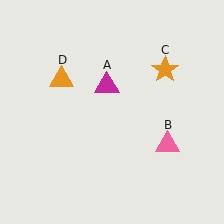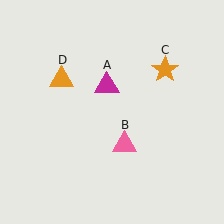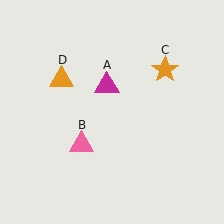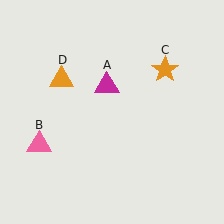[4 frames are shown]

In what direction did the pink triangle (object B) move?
The pink triangle (object B) moved left.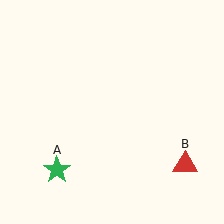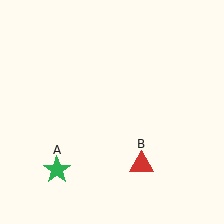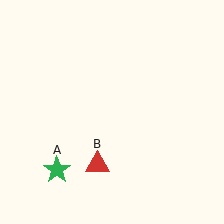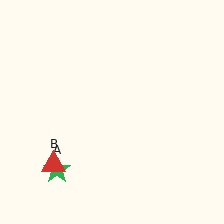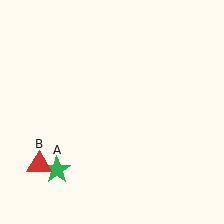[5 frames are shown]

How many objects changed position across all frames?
1 object changed position: red triangle (object B).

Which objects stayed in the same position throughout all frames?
Green star (object A) remained stationary.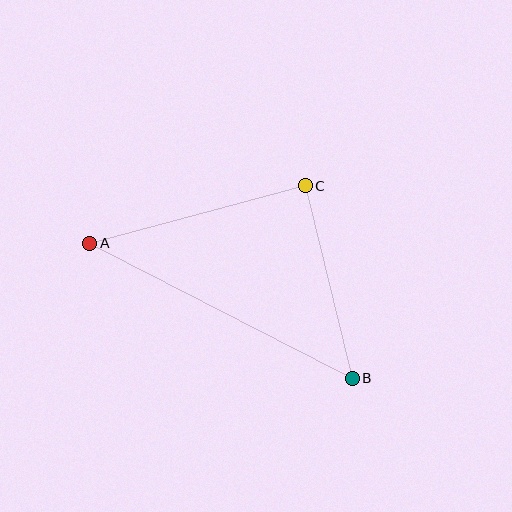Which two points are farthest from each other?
Points A and B are farthest from each other.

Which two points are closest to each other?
Points B and C are closest to each other.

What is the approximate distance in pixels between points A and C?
The distance between A and C is approximately 223 pixels.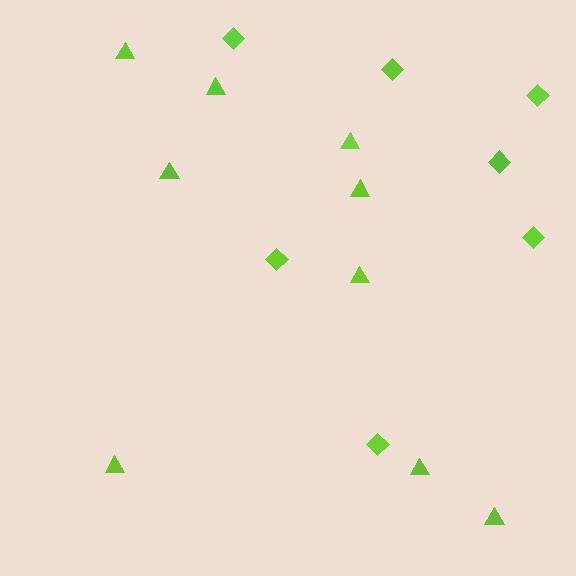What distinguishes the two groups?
There are 2 groups: one group of triangles (9) and one group of diamonds (7).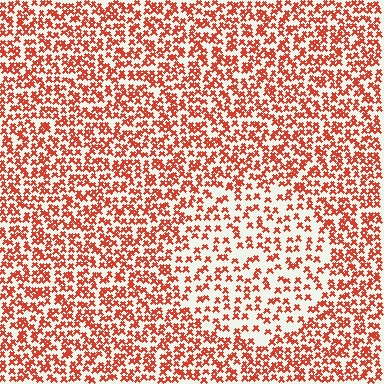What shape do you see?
I see a circle.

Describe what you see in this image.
The image contains small red elements arranged at two different densities. A circle-shaped region is visible where the elements are less densely packed than the surrounding area.